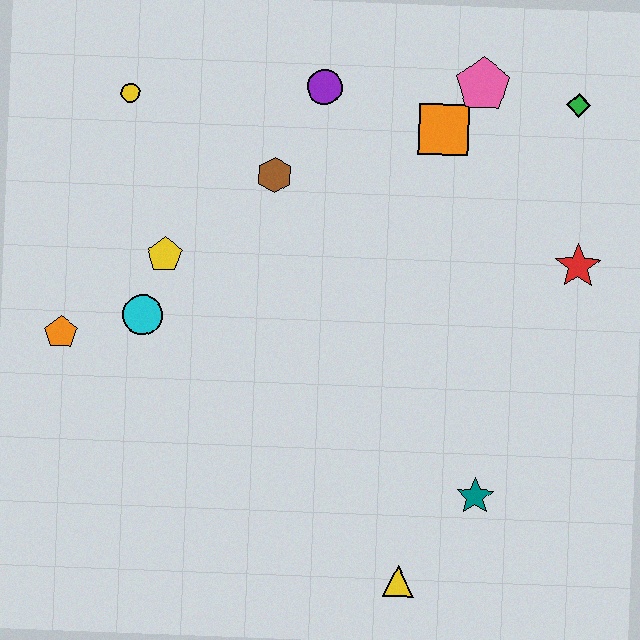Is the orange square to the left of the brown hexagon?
No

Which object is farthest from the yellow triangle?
The yellow circle is farthest from the yellow triangle.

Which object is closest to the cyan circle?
The yellow pentagon is closest to the cyan circle.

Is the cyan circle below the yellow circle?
Yes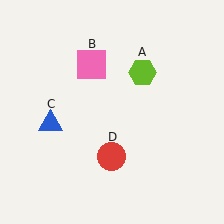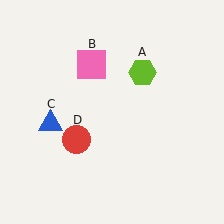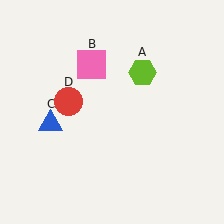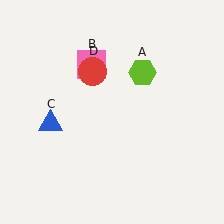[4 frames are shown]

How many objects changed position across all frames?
1 object changed position: red circle (object D).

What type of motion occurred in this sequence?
The red circle (object D) rotated clockwise around the center of the scene.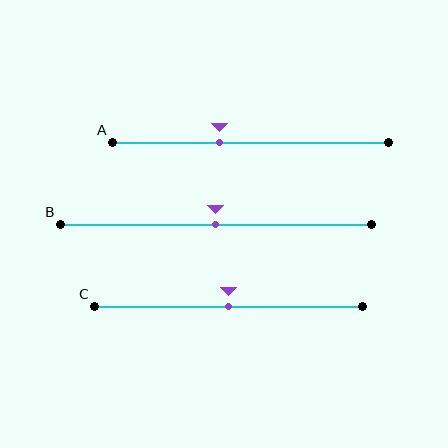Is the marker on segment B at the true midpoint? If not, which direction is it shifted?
Yes, the marker on segment B is at the true midpoint.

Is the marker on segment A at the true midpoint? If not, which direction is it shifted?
No, the marker on segment A is shifted to the left by about 11% of the segment length.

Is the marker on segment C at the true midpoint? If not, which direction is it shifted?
Yes, the marker on segment C is at the true midpoint.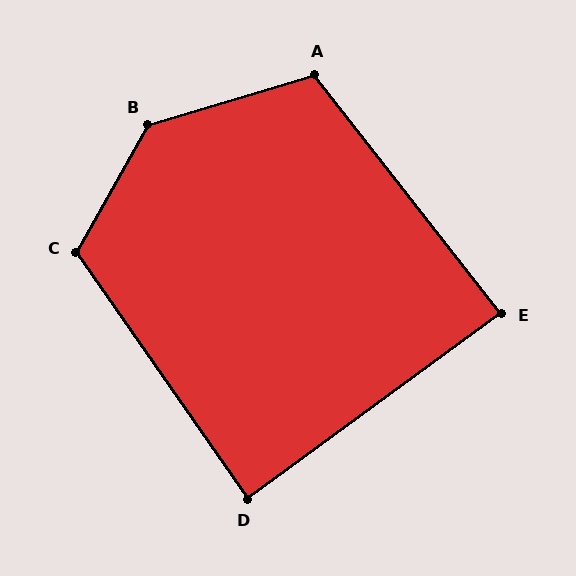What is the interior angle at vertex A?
Approximately 111 degrees (obtuse).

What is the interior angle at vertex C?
Approximately 116 degrees (obtuse).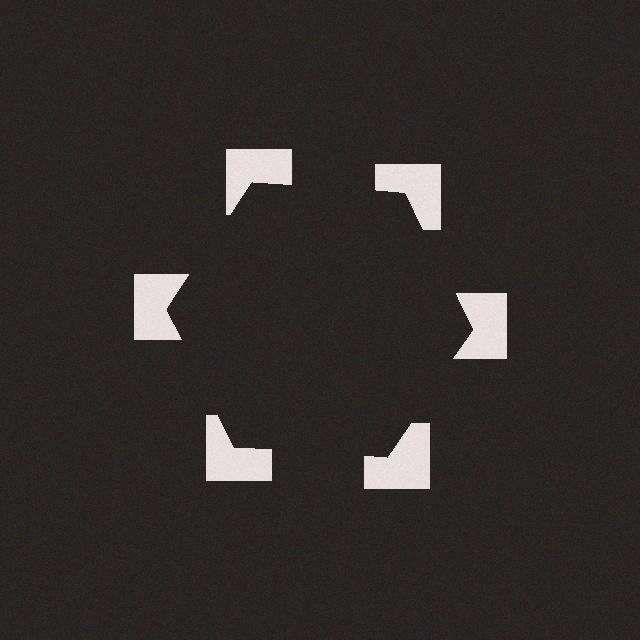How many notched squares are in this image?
There are 6 — one at each vertex of the illusory hexagon.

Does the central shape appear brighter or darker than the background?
It typically appears slightly darker than the background, even though no actual brightness change is drawn.